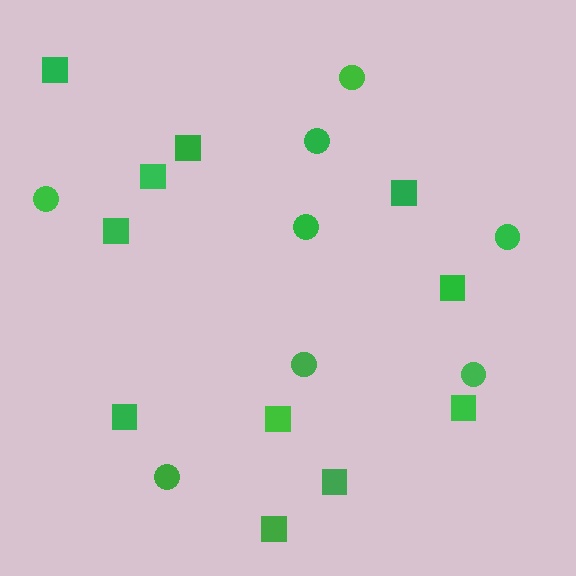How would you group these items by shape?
There are 2 groups: one group of squares (11) and one group of circles (8).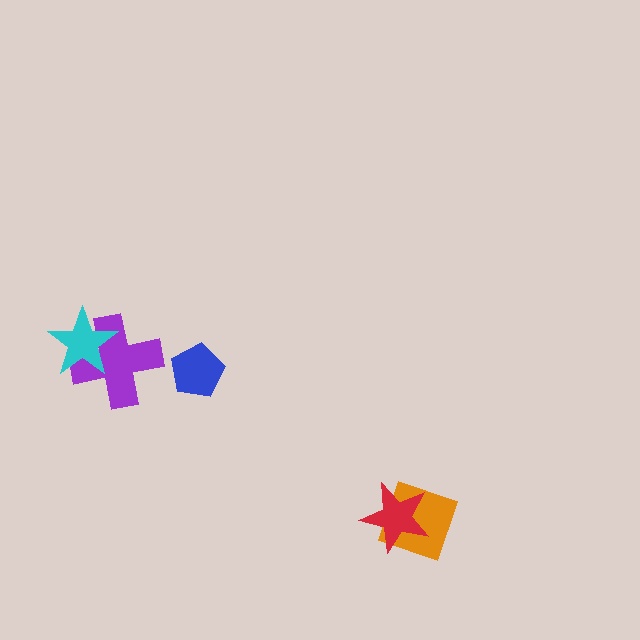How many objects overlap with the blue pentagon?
0 objects overlap with the blue pentagon.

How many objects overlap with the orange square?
1 object overlaps with the orange square.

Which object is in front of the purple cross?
The cyan star is in front of the purple cross.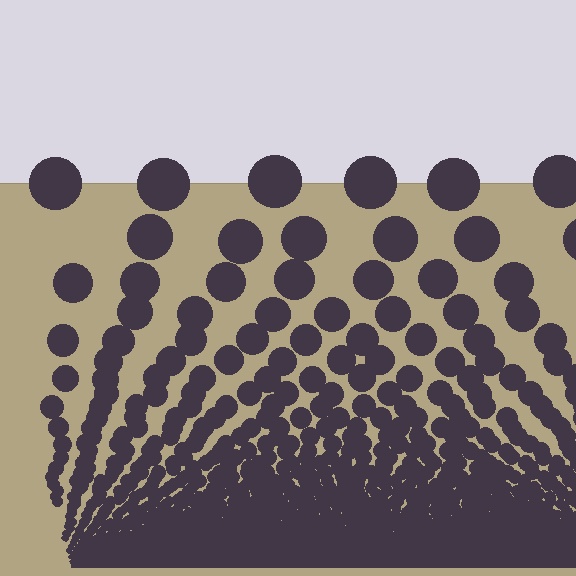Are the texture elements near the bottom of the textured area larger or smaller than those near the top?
Smaller. The gradient is inverted — elements near the bottom are smaller and denser.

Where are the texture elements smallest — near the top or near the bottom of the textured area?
Near the bottom.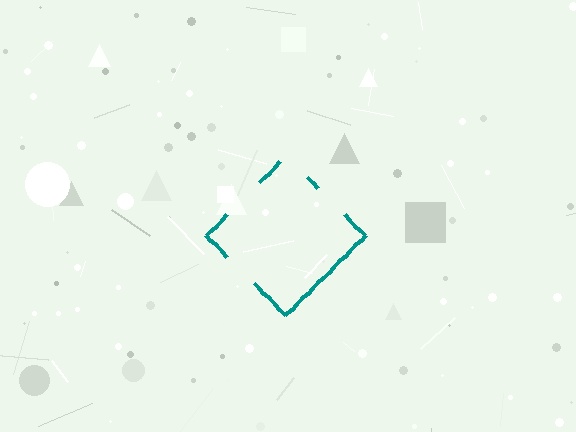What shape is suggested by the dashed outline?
The dashed outline suggests a diamond.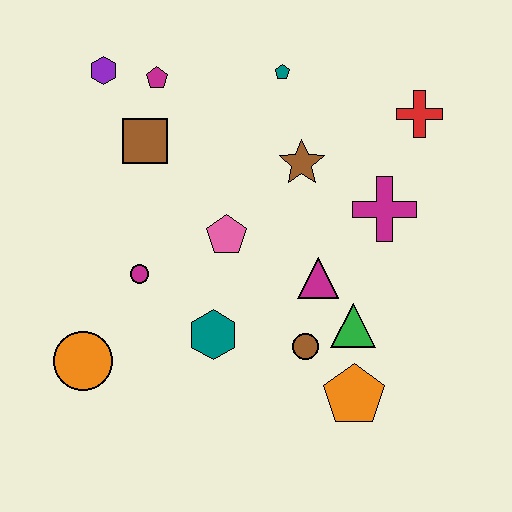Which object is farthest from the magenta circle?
The red cross is farthest from the magenta circle.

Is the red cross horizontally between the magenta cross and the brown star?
No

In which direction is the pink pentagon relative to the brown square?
The pink pentagon is below the brown square.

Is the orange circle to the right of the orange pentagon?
No